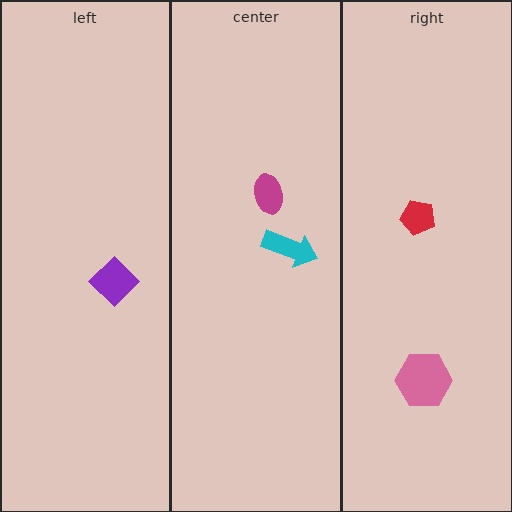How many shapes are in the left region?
1.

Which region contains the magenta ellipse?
The center region.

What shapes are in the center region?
The cyan arrow, the magenta ellipse.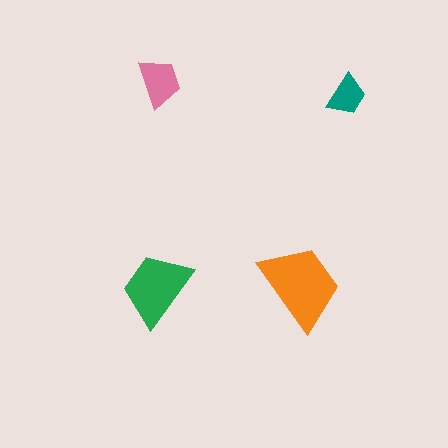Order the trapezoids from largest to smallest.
the orange one, the green one, the pink one, the teal one.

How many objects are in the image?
There are 4 objects in the image.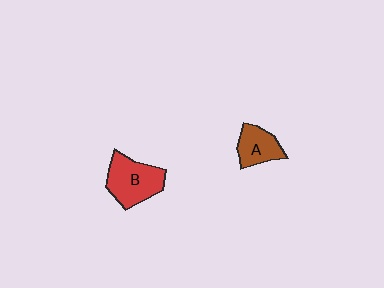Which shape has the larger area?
Shape B (red).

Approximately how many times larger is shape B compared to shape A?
Approximately 1.5 times.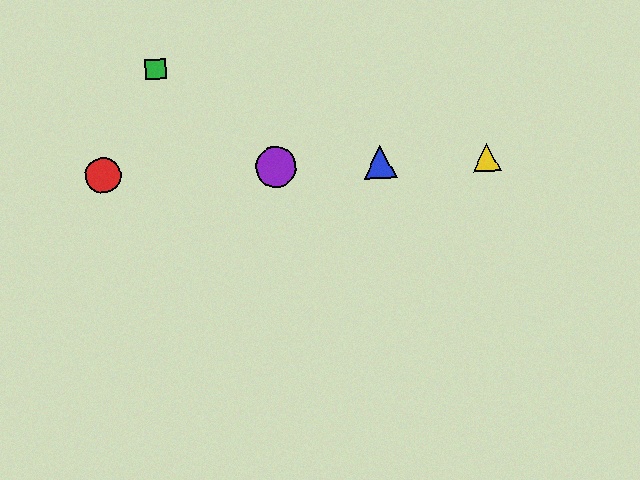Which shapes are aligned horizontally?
The red circle, the blue triangle, the yellow triangle, the purple circle are aligned horizontally.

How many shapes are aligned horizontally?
4 shapes (the red circle, the blue triangle, the yellow triangle, the purple circle) are aligned horizontally.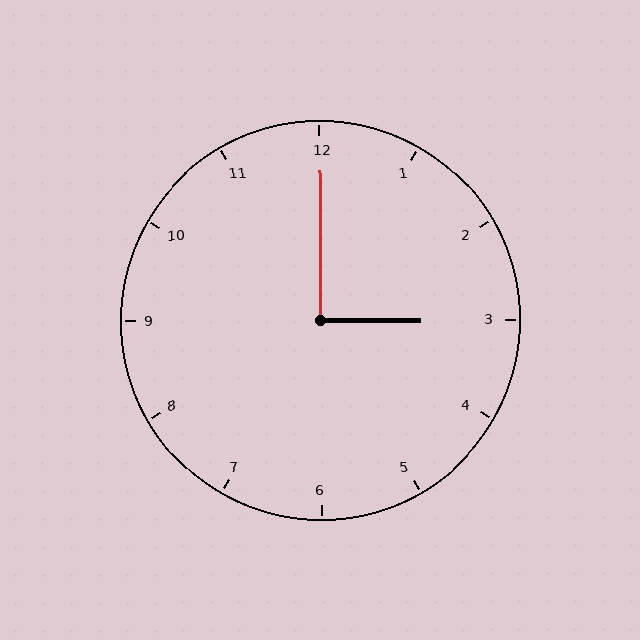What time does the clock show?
3:00.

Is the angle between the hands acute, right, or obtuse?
It is right.